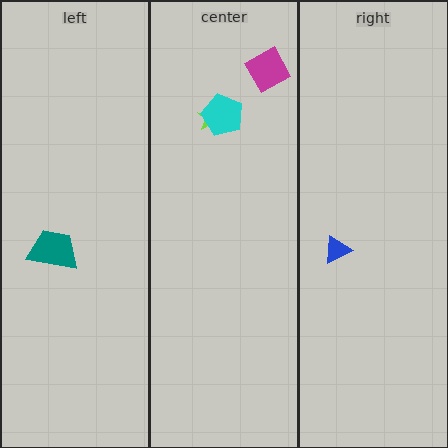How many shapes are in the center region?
3.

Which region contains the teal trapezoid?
The left region.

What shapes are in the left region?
The teal trapezoid.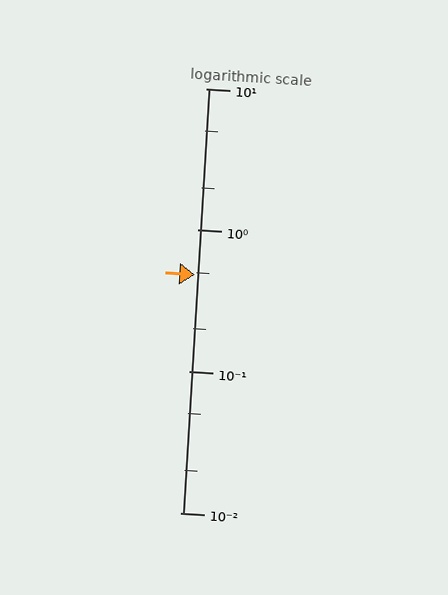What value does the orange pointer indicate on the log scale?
The pointer indicates approximately 0.48.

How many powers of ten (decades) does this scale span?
The scale spans 3 decades, from 0.01 to 10.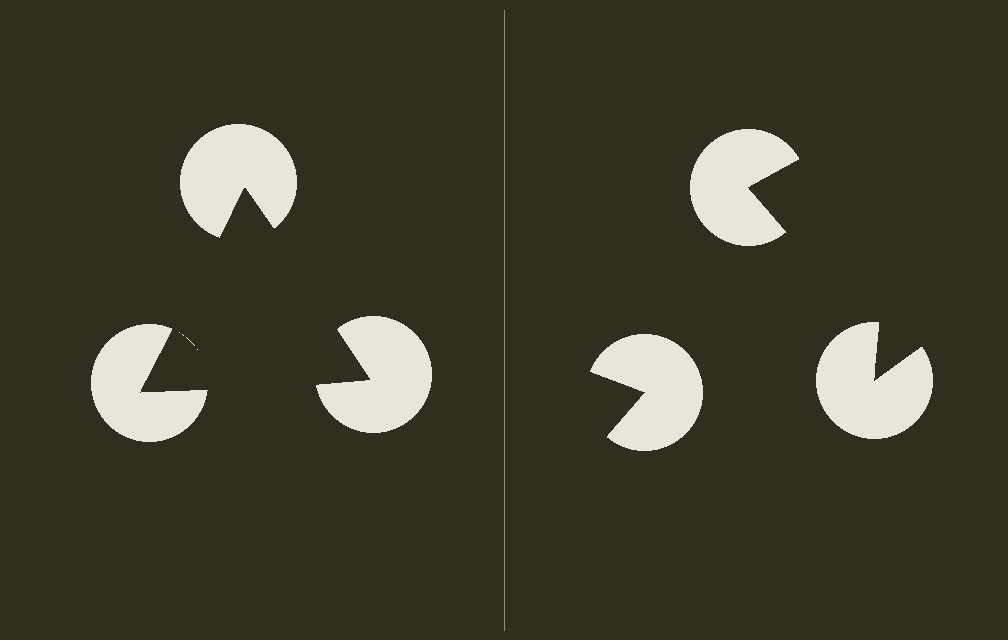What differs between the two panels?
The pac-man discs are positioned identically on both sides; only the wedge orientations differ. On the left they align to a triangle; on the right they are misaligned.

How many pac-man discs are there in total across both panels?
6 — 3 on each side.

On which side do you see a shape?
An illusory triangle appears on the left side. On the right side the wedge cuts are rotated, so no coherent shape forms.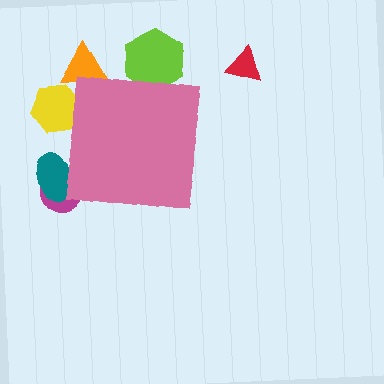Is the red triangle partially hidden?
No, the red triangle is fully visible.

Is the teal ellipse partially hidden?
Yes, the teal ellipse is partially hidden behind the pink square.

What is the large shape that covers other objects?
A pink square.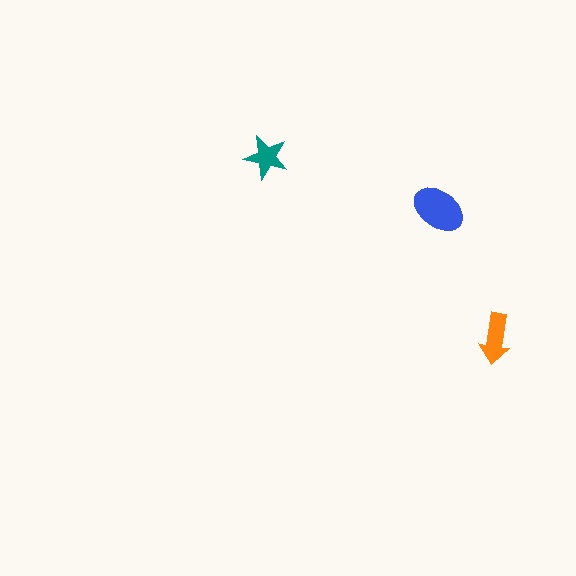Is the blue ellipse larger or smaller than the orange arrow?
Larger.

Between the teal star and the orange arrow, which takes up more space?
The orange arrow.